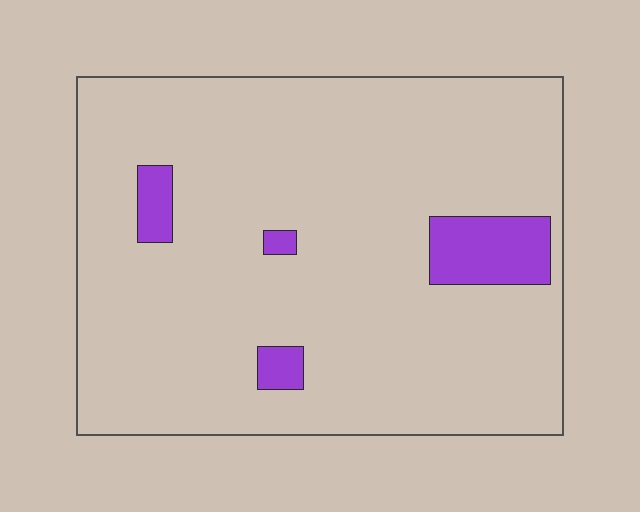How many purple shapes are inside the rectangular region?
4.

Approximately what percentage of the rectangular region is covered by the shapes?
Approximately 10%.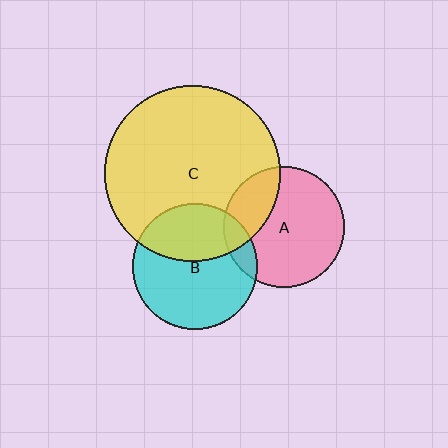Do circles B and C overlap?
Yes.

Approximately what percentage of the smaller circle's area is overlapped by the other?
Approximately 35%.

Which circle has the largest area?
Circle C (yellow).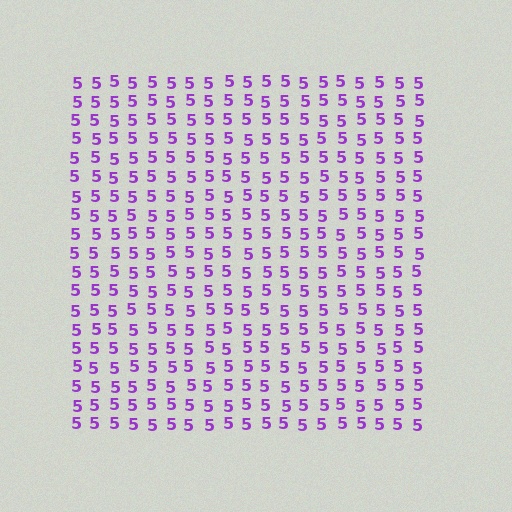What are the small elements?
The small elements are digit 5's.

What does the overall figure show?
The overall figure shows a square.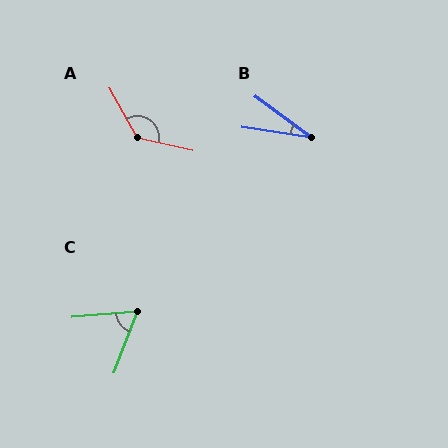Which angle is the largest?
A, at approximately 132 degrees.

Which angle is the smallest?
B, at approximately 28 degrees.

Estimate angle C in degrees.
Approximately 64 degrees.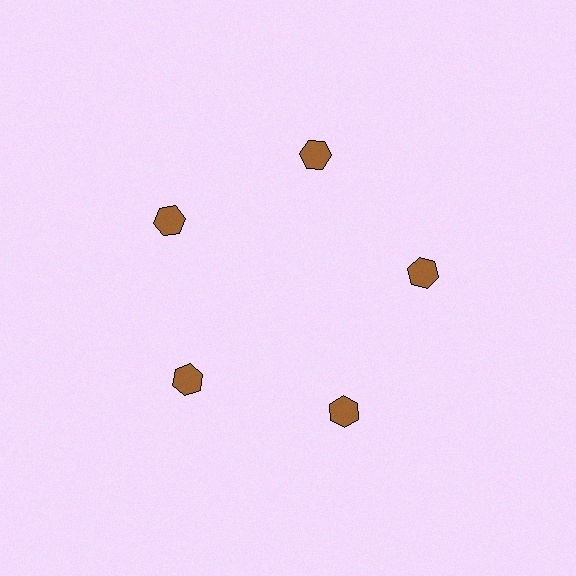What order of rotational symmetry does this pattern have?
This pattern has 5-fold rotational symmetry.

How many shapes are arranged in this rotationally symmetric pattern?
There are 5 shapes, arranged in 5 groups of 1.